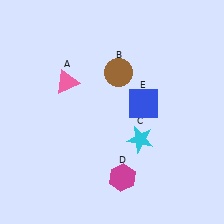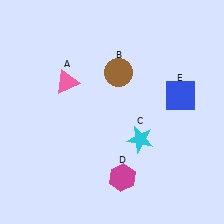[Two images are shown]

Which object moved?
The blue square (E) moved right.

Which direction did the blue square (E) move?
The blue square (E) moved right.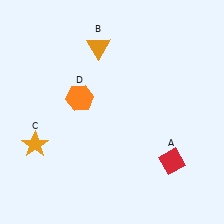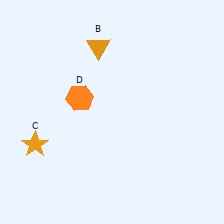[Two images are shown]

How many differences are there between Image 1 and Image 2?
There is 1 difference between the two images.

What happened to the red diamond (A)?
The red diamond (A) was removed in Image 2. It was in the bottom-right area of Image 1.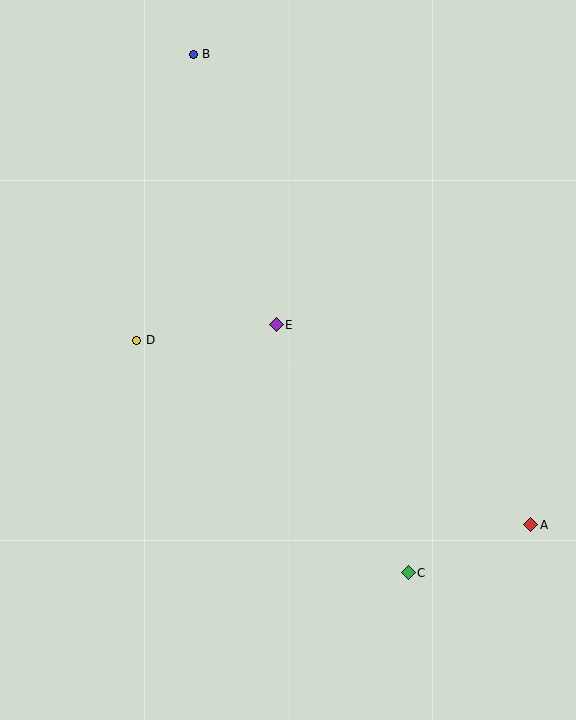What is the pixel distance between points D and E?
The distance between D and E is 141 pixels.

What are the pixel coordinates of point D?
Point D is at (137, 340).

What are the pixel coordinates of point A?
Point A is at (531, 525).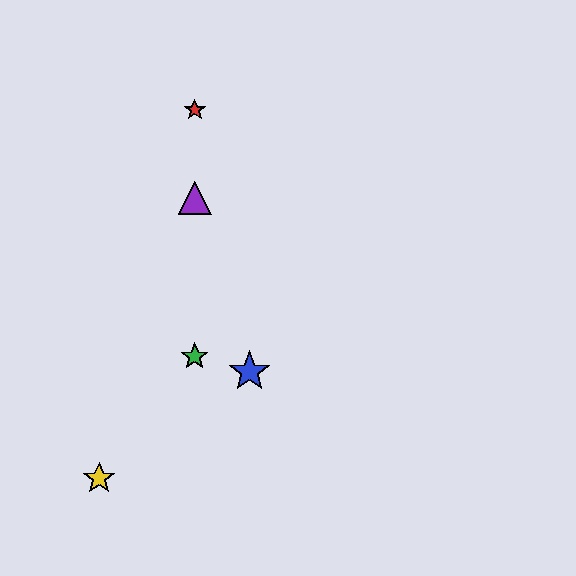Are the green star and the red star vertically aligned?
Yes, both are at x≈195.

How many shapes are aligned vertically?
3 shapes (the red star, the green star, the purple triangle) are aligned vertically.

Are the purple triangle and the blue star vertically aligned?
No, the purple triangle is at x≈195 and the blue star is at x≈249.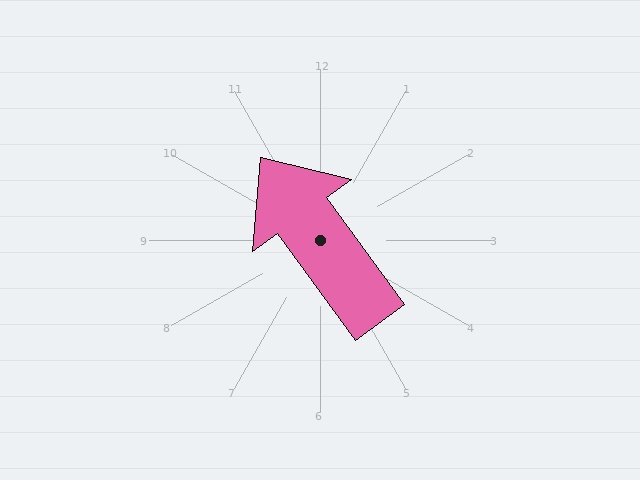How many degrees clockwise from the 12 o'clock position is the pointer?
Approximately 324 degrees.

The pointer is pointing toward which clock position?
Roughly 11 o'clock.